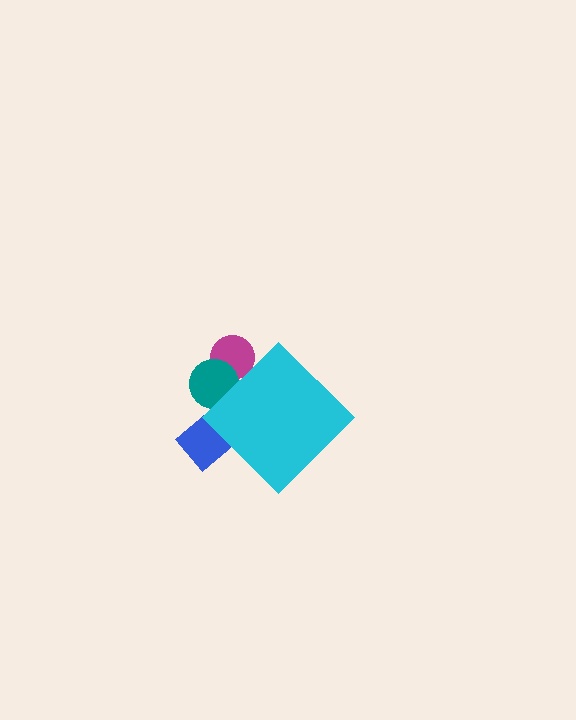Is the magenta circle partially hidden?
Yes, the magenta circle is partially hidden behind the cyan diamond.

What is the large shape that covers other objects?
A cyan diamond.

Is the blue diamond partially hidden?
Yes, the blue diamond is partially hidden behind the cyan diamond.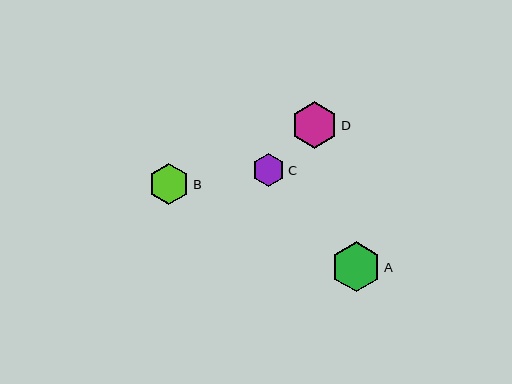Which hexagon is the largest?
Hexagon A is the largest with a size of approximately 50 pixels.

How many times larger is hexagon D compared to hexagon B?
Hexagon D is approximately 1.1 times the size of hexagon B.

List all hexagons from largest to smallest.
From largest to smallest: A, D, B, C.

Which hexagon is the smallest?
Hexagon C is the smallest with a size of approximately 33 pixels.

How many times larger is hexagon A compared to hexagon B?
Hexagon A is approximately 1.2 times the size of hexagon B.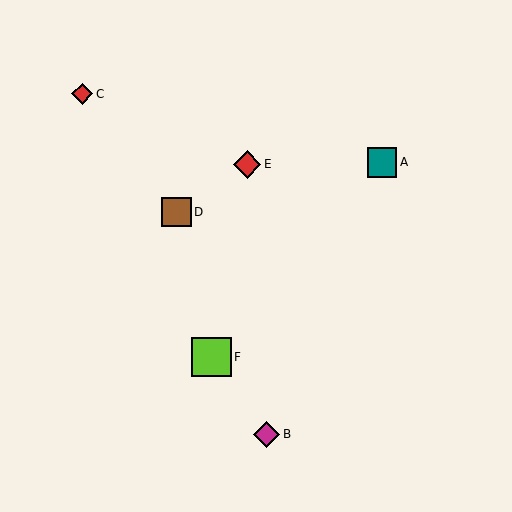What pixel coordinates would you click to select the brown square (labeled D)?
Click at (176, 212) to select the brown square D.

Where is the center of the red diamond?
The center of the red diamond is at (247, 164).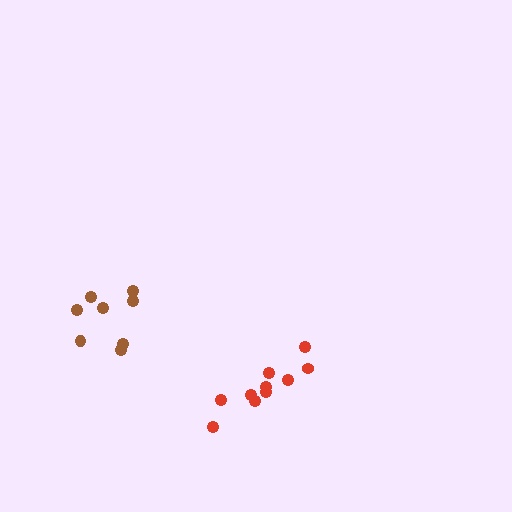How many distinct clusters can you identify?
There are 2 distinct clusters.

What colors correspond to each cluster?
The clusters are colored: brown, red.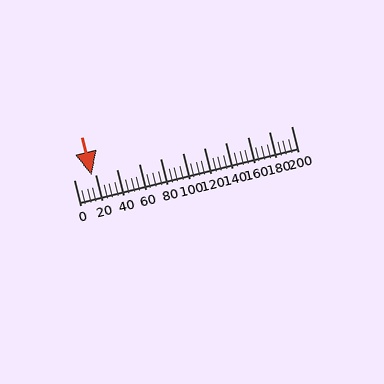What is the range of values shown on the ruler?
The ruler shows values from 0 to 200.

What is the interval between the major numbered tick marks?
The major tick marks are spaced 20 units apart.